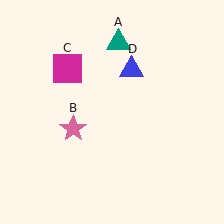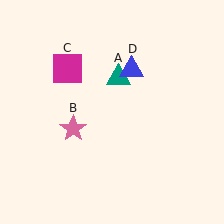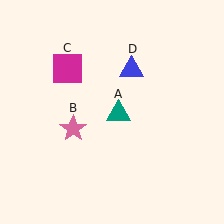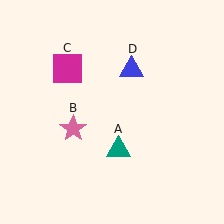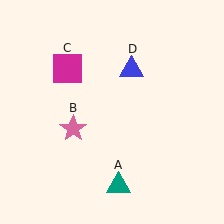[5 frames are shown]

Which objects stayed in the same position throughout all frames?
Pink star (object B) and magenta square (object C) and blue triangle (object D) remained stationary.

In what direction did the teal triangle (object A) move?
The teal triangle (object A) moved down.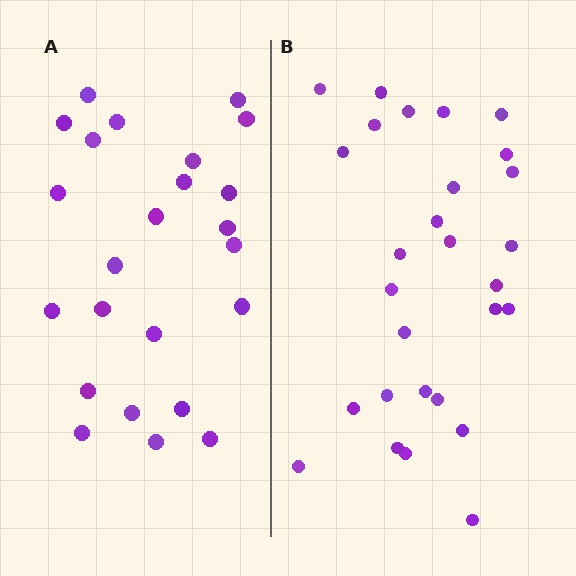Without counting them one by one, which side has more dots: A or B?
Region B (the right region) has more dots.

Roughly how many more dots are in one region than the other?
Region B has about 4 more dots than region A.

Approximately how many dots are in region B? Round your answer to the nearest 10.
About 30 dots. (The exact count is 28, which rounds to 30.)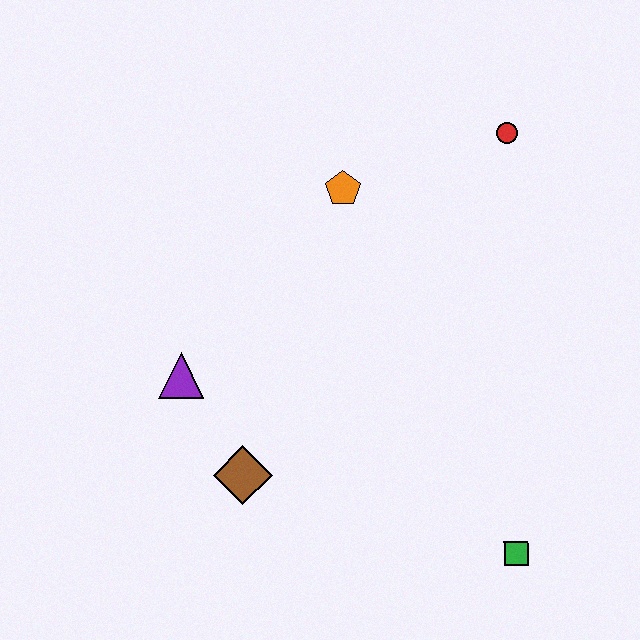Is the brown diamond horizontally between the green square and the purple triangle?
Yes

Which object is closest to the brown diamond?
The purple triangle is closest to the brown diamond.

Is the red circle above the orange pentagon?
Yes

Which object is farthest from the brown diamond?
The red circle is farthest from the brown diamond.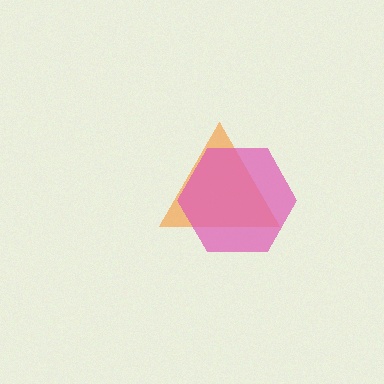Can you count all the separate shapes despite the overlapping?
Yes, there are 2 separate shapes.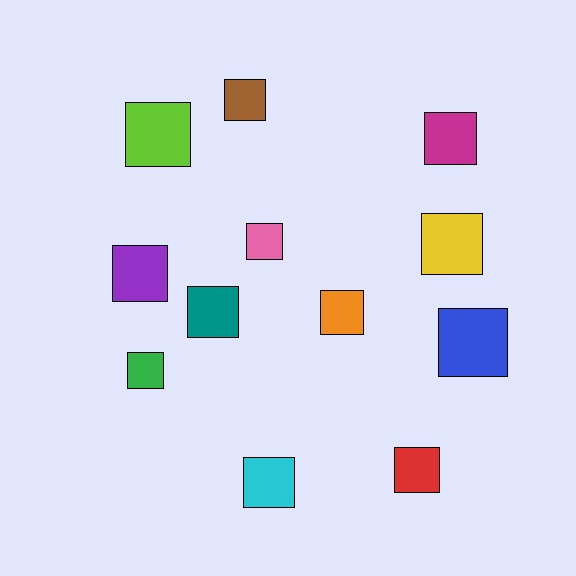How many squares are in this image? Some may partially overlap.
There are 12 squares.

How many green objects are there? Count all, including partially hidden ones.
There is 1 green object.